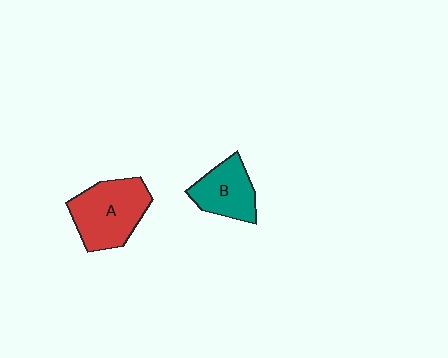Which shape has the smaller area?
Shape B (teal).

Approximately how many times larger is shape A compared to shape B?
Approximately 1.5 times.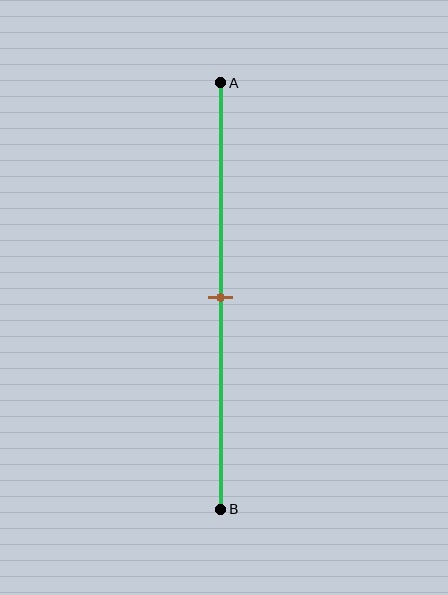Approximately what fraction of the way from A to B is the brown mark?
The brown mark is approximately 50% of the way from A to B.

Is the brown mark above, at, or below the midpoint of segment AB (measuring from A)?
The brown mark is approximately at the midpoint of segment AB.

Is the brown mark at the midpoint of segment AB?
Yes, the mark is approximately at the midpoint.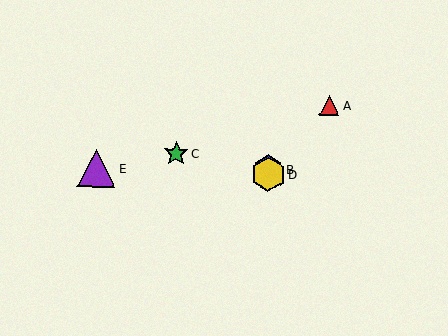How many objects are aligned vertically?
2 objects (B, D) are aligned vertically.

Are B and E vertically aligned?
No, B is at x≈268 and E is at x≈96.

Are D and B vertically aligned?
Yes, both are at x≈268.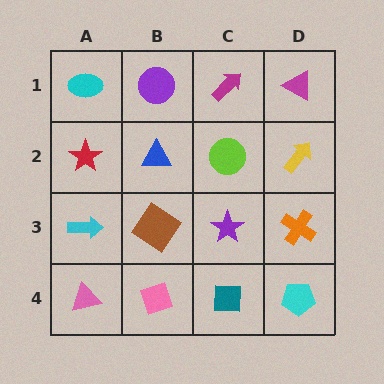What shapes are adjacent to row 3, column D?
A yellow arrow (row 2, column D), a cyan pentagon (row 4, column D), a purple star (row 3, column C).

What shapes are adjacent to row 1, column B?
A blue triangle (row 2, column B), a cyan ellipse (row 1, column A), a magenta arrow (row 1, column C).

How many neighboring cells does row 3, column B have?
4.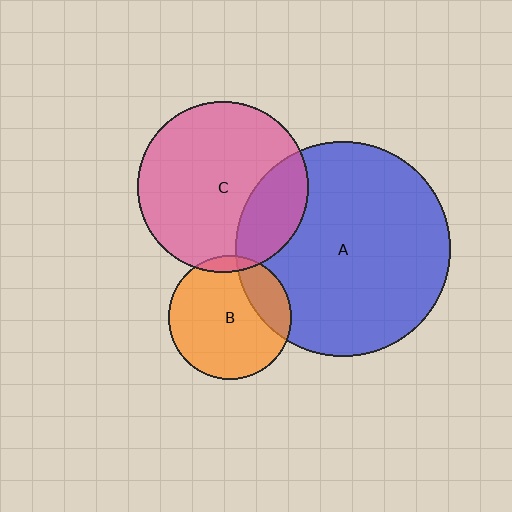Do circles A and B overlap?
Yes.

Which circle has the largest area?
Circle A (blue).